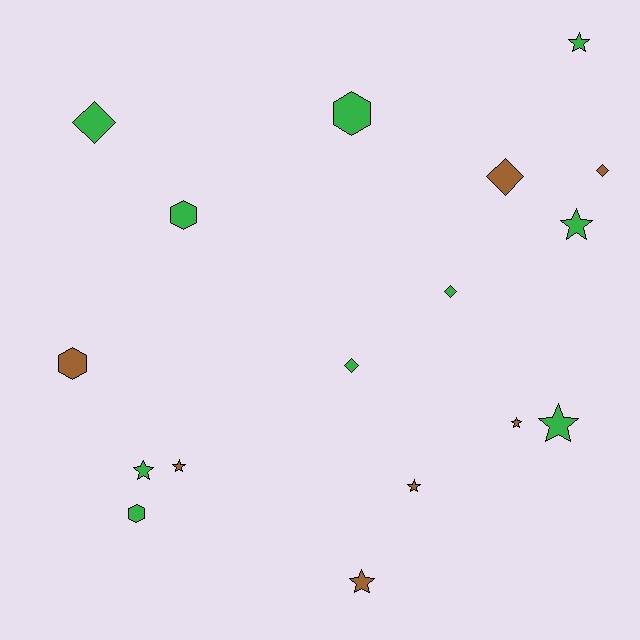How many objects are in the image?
There are 17 objects.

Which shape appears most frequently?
Star, with 8 objects.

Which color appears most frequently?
Green, with 10 objects.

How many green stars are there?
There are 4 green stars.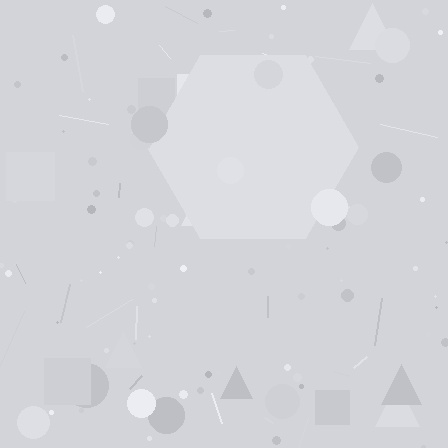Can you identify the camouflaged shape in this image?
The camouflaged shape is a hexagon.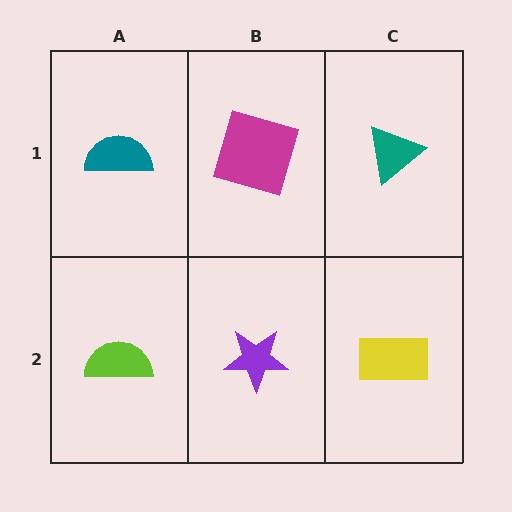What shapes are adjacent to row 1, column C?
A yellow rectangle (row 2, column C), a magenta square (row 1, column B).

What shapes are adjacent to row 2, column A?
A teal semicircle (row 1, column A), a purple star (row 2, column B).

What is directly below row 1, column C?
A yellow rectangle.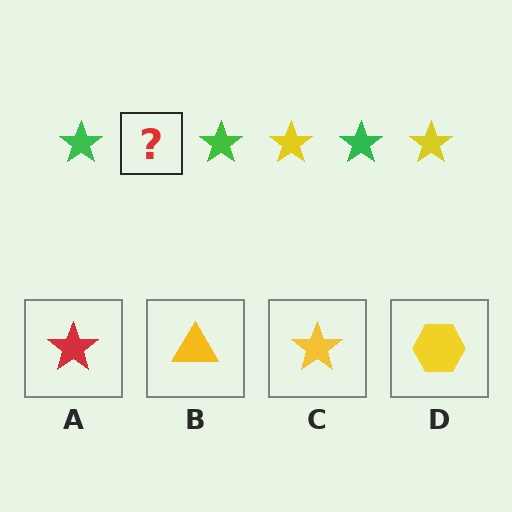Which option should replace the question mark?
Option C.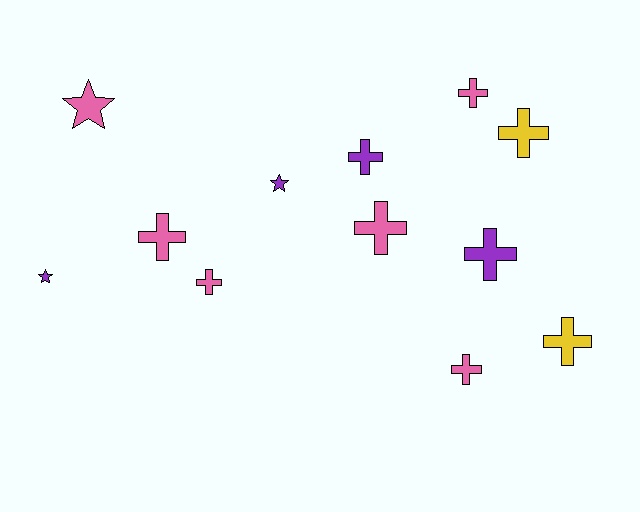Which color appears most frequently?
Pink, with 6 objects.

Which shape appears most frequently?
Cross, with 9 objects.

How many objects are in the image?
There are 12 objects.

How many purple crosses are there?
There are 2 purple crosses.